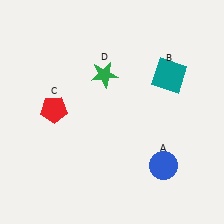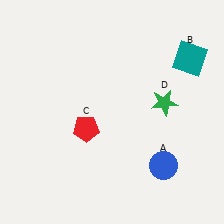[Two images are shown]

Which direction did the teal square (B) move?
The teal square (B) moved right.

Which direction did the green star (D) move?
The green star (D) moved right.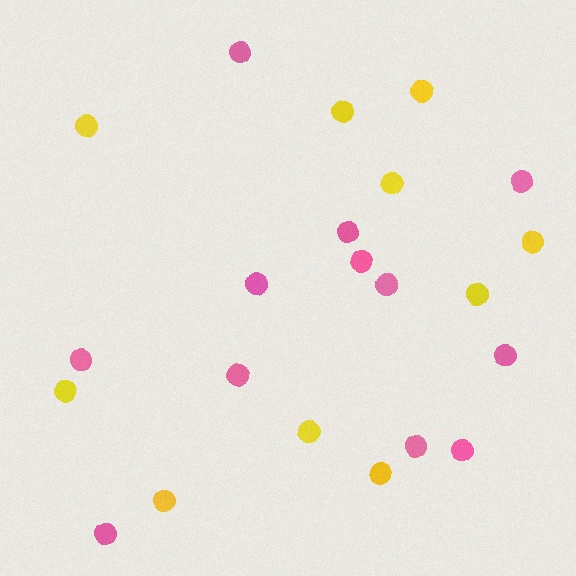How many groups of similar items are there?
There are 2 groups: one group of yellow circles (10) and one group of pink circles (12).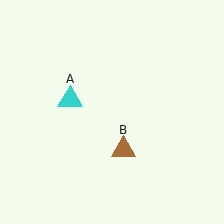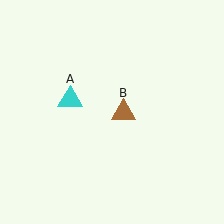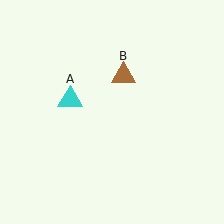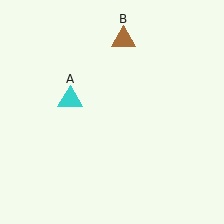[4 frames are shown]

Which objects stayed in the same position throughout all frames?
Cyan triangle (object A) remained stationary.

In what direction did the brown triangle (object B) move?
The brown triangle (object B) moved up.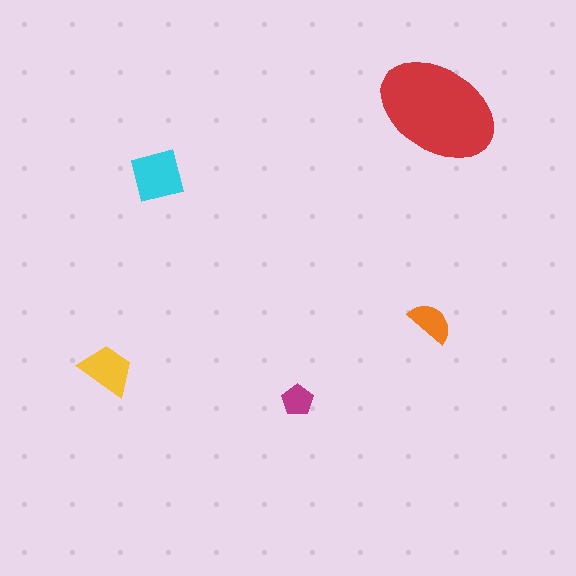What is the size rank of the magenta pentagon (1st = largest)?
5th.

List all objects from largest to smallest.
The red ellipse, the cyan square, the yellow trapezoid, the orange semicircle, the magenta pentagon.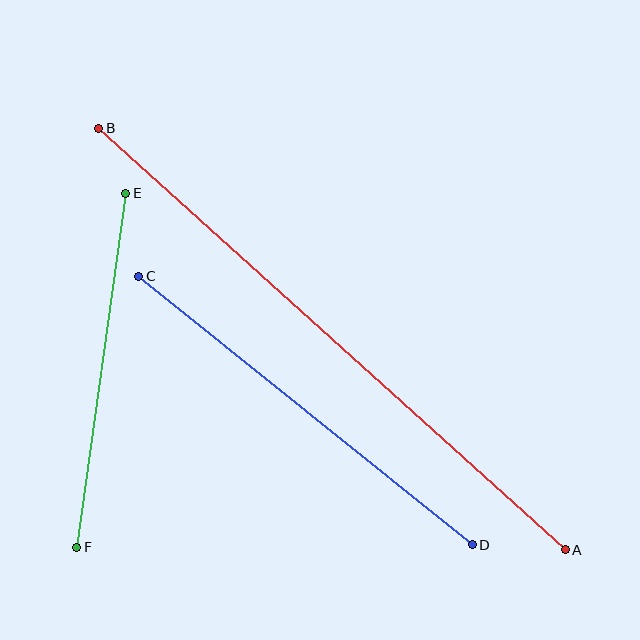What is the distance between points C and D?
The distance is approximately 428 pixels.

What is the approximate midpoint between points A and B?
The midpoint is at approximately (332, 339) pixels.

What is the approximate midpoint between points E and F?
The midpoint is at approximately (101, 370) pixels.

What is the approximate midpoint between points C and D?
The midpoint is at approximately (305, 410) pixels.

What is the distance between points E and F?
The distance is approximately 358 pixels.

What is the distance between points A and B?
The distance is approximately 629 pixels.